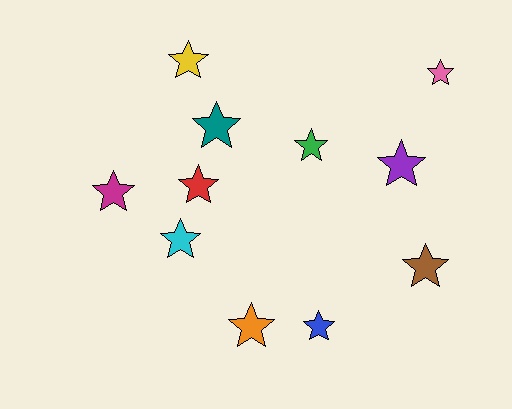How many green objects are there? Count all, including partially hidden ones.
There is 1 green object.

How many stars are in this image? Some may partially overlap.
There are 11 stars.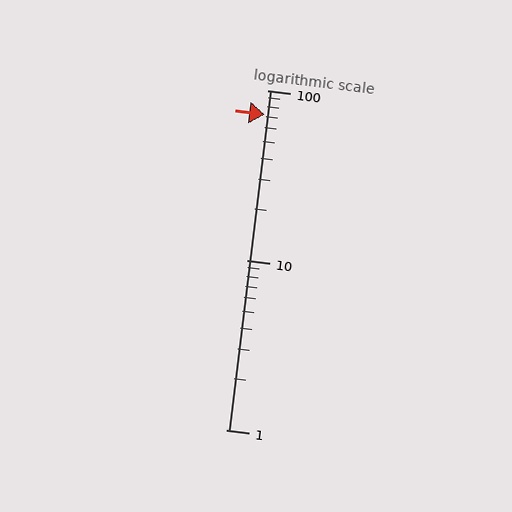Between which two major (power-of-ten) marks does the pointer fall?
The pointer is between 10 and 100.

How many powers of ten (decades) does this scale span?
The scale spans 2 decades, from 1 to 100.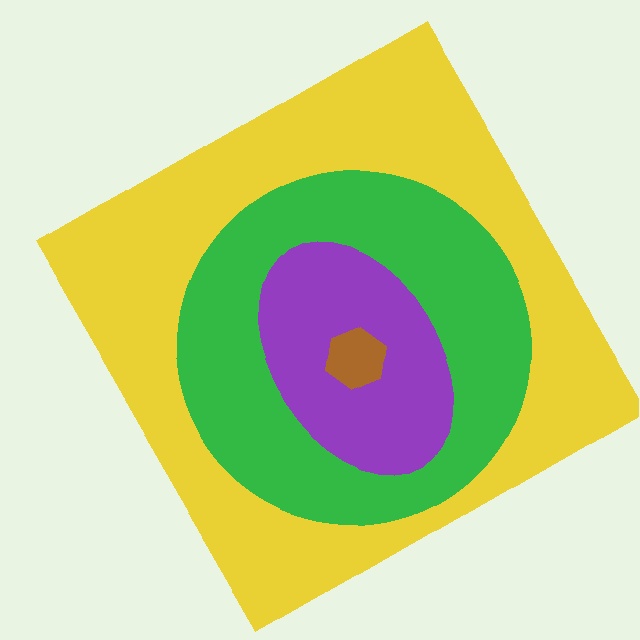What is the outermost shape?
The yellow diamond.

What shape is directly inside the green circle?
The purple ellipse.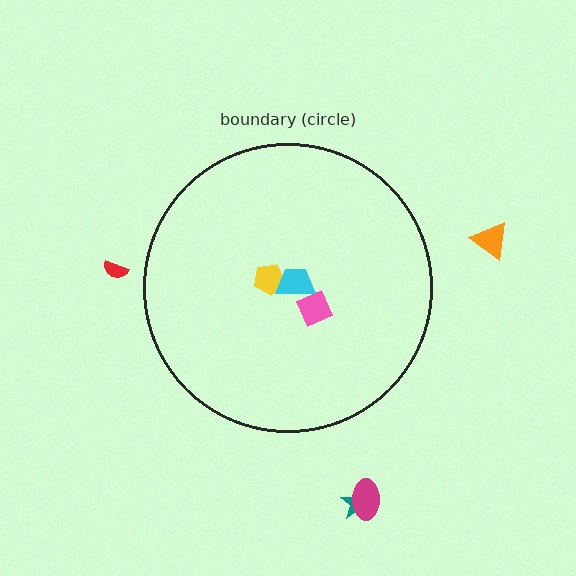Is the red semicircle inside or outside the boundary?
Outside.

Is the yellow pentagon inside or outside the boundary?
Inside.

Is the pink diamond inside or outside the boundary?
Inside.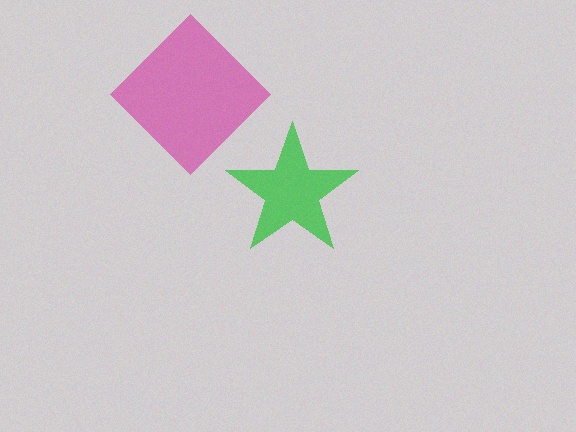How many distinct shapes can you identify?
There are 2 distinct shapes: a green star, a magenta diamond.